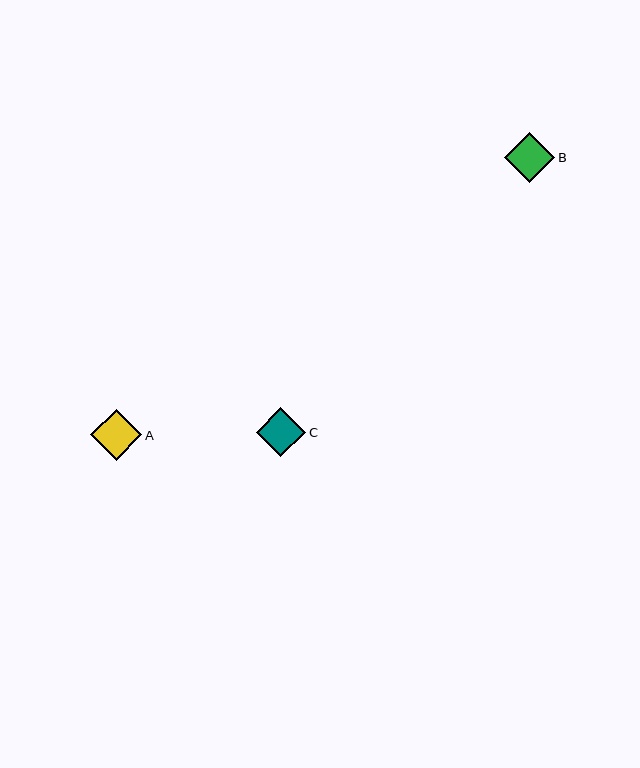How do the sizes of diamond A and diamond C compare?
Diamond A and diamond C are approximately the same size.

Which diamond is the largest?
Diamond A is the largest with a size of approximately 51 pixels.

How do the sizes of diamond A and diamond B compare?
Diamond A and diamond B are approximately the same size.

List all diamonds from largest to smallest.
From largest to smallest: A, B, C.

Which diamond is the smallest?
Diamond C is the smallest with a size of approximately 50 pixels.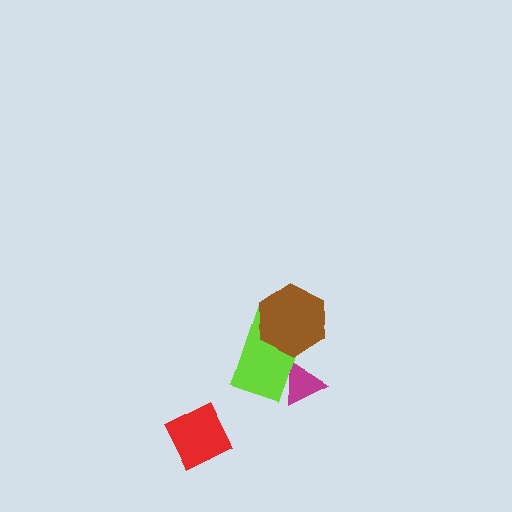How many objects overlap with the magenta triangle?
1 object overlaps with the magenta triangle.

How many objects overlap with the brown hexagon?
1 object overlaps with the brown hexagon.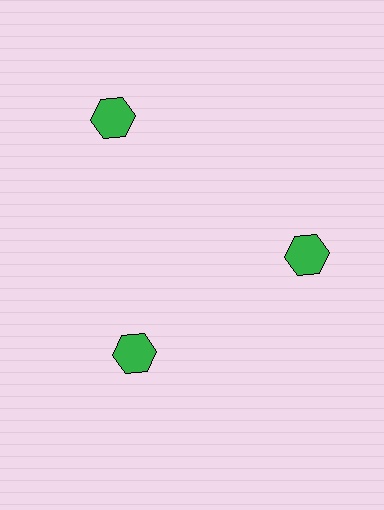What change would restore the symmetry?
The symmetry would be restored by moving it inward, back onto the ring so that all 3 hexagons sit at equal angles and equal distance from the center.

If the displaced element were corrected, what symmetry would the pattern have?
It would have 3-fold rotational symmetry — the pattern would map onto itself every 120 degrees.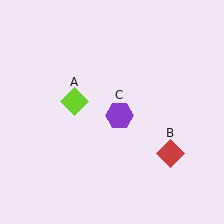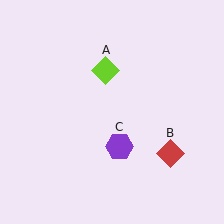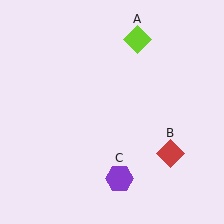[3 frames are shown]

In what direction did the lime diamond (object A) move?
The lime diamond (object A) moved up and to the right.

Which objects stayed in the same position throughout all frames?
Red diamond (object B) remained stationary.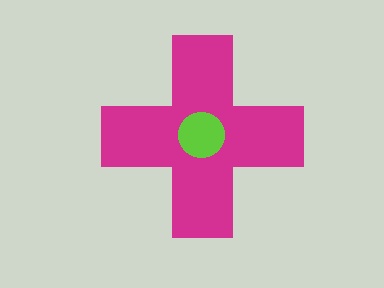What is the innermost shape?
The lime circle.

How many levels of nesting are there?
2.